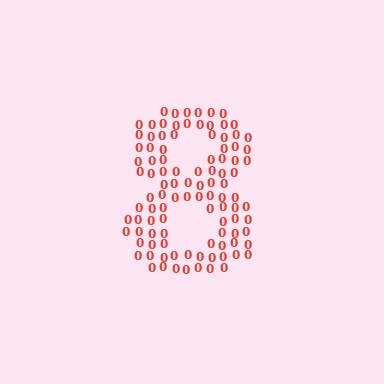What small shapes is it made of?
It is made of small digit 0's.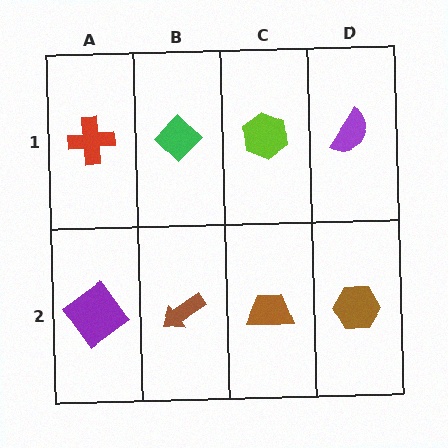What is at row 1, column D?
A purple semicircle.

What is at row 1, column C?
A lime hexagon.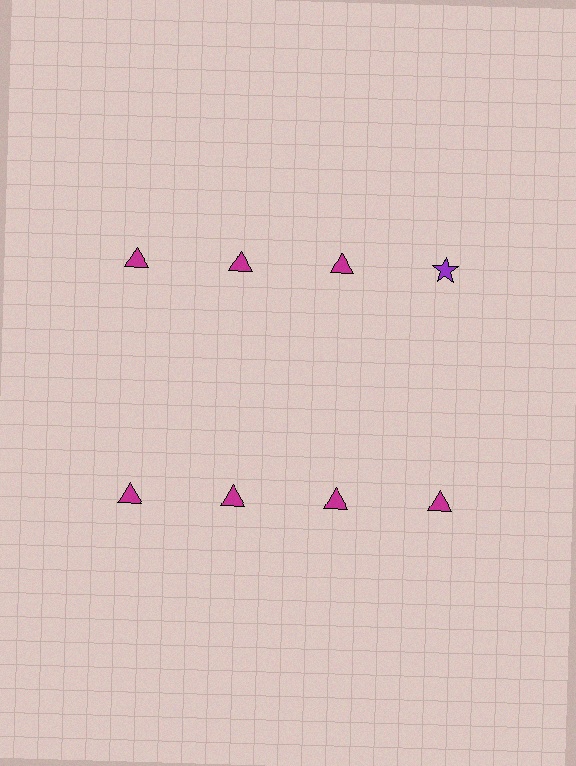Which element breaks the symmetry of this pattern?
The purple star in the top row, second from right column breaks the symmetry. All other shapes are magenta triangles.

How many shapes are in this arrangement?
There are 8 shapes arranged in a grid pattern.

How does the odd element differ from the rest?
It differs in both color (purple instead of magenta) and shape (star instead of triangle).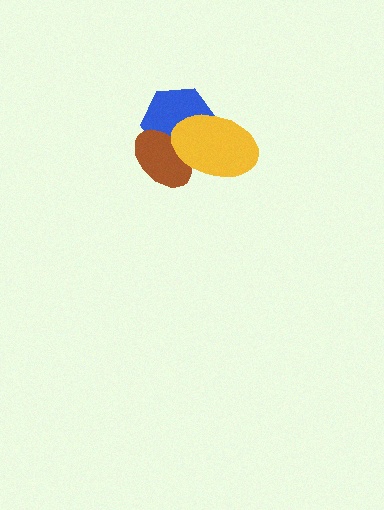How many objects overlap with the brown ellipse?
2 objects overlap with the brown ellipse.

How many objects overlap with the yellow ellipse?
2 objects overlap with the yellow ellipse.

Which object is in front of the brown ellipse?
The yellow ellipse is in front of the brown ellipse.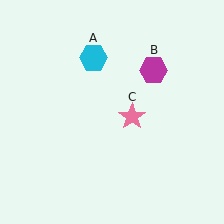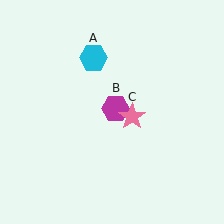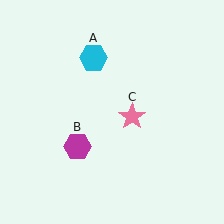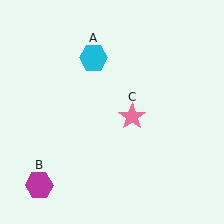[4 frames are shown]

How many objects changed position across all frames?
1 object changed position: magenta hexagon (object B).